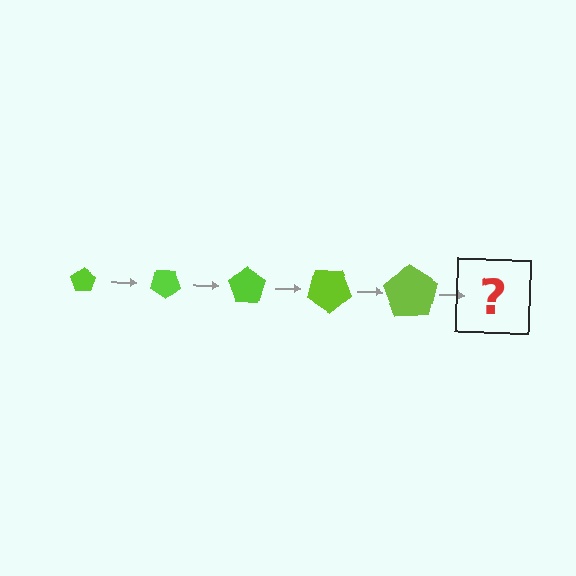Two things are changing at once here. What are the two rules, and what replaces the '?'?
The two rules are that the pentagon grows larger each step and it rotates 35 degrees each step. The '?' should be a pentagon, larger than the previous one and rotated 175 degrees from the start.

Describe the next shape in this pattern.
It should be a pentagon, larger than the previous one and rotated 175 degrees from the start.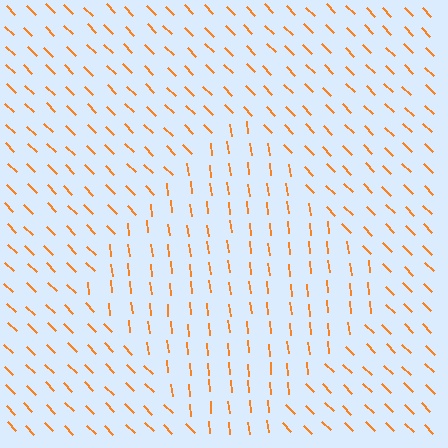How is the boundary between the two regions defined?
The boundary is defined purely by a change in line orientation (approximately 38 degrees difference). All lines are the same color and thickness.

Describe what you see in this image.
The image is filled with small orange line segments. A diamond region in the image has lines oriented differently from the surrounding lines, creating a visible texture boundary.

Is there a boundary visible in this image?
Yes, there is a texture boundary formed by a change in line orientation.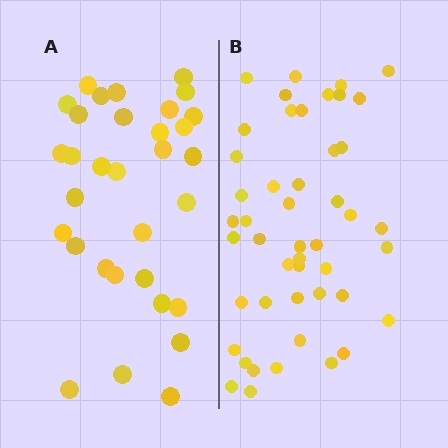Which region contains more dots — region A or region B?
Region B (the right region) has more dots.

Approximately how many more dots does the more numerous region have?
Region B has approximately 15 more dots than region A.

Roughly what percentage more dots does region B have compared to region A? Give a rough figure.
About 45% more.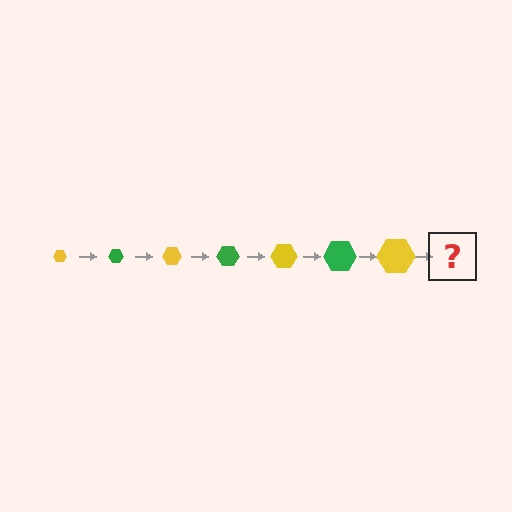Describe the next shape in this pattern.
It should be a green hexagon, larger than the previous one.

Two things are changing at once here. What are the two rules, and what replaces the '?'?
The two rules are that the hexagon grows larger each step and the color cycles through yellow and green. The '?' should be a green hexagon, larger than the previous one.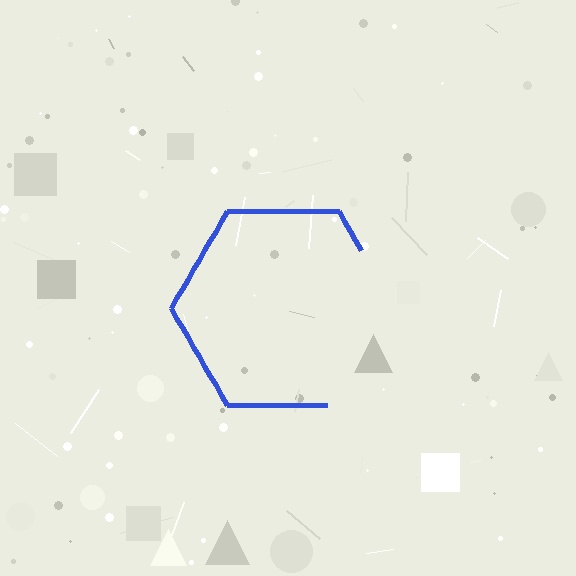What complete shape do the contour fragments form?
The contour fragments form a hexagon.